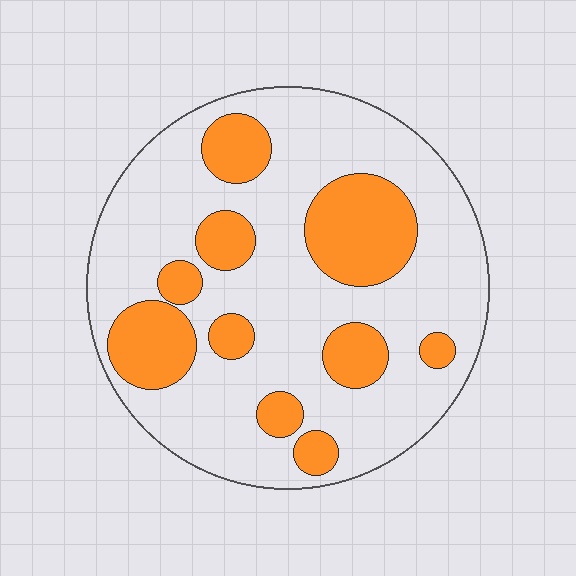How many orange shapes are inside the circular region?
10.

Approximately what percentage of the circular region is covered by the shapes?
Approximately 25%.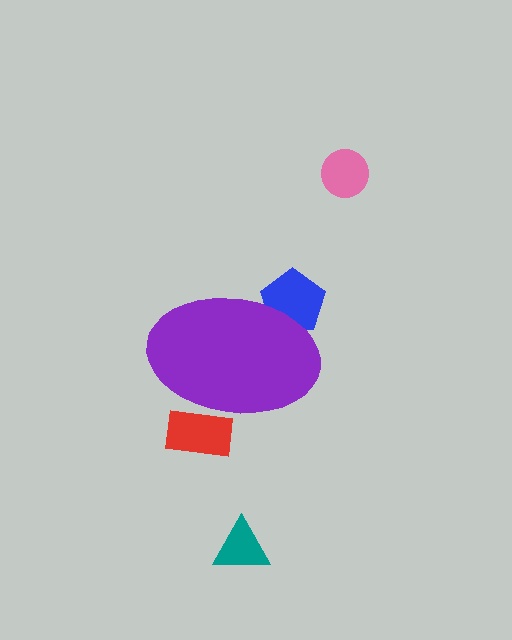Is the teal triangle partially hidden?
No, the teal triangle is fully visible.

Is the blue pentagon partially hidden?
Yes, the blue pentagon is partially hidden behind the purple ellipse.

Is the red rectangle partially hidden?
Yes, the red rectangle is partially hidden behind the purple ellipse.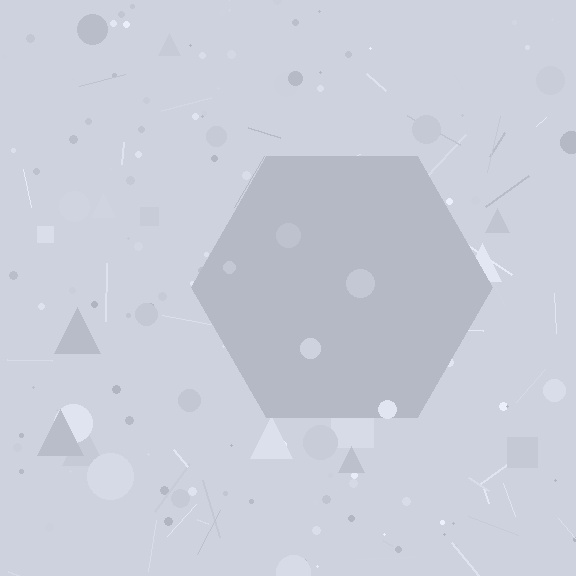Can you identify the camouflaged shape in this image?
The camouflaged shape is a hexagon.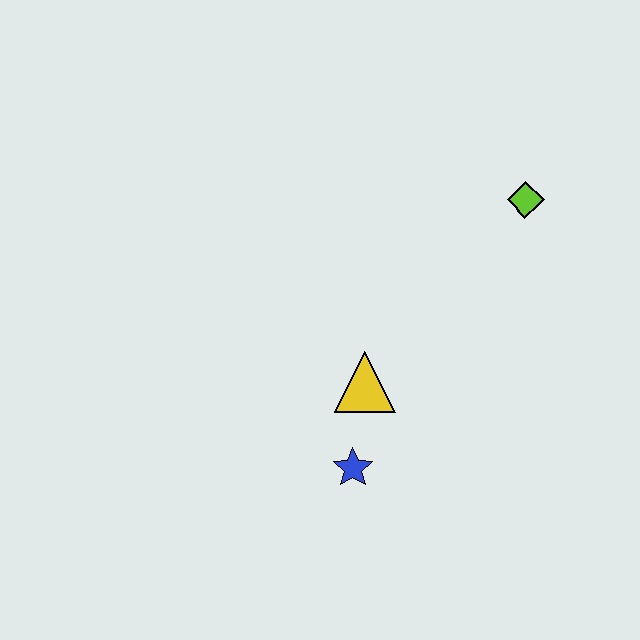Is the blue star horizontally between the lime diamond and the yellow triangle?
No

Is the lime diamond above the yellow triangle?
Yes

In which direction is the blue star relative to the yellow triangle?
The blue star is below the yellow triangle.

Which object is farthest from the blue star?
The lime diamond is farthest from the blue star.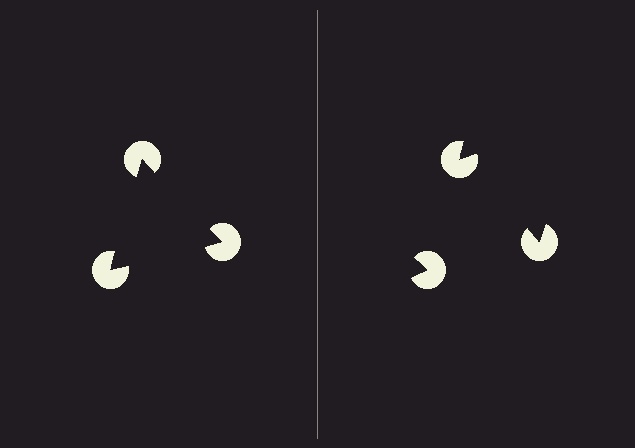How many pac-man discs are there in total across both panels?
6 — 3 on each side.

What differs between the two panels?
The pac-man discs are positioned identically on both sides; only the wedge orientations differ. On the left they align to a triangle; on the right they are misaligned.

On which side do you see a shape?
An illusory triangle appears on the left side. On the right side the wedge cuts are rotated, so no coherent shape forms.